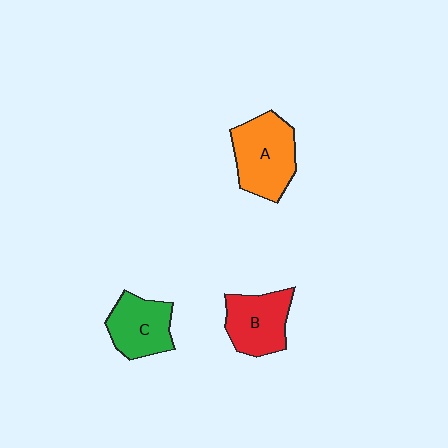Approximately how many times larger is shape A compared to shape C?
Approximately 1.3 times.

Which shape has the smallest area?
Shape C (green).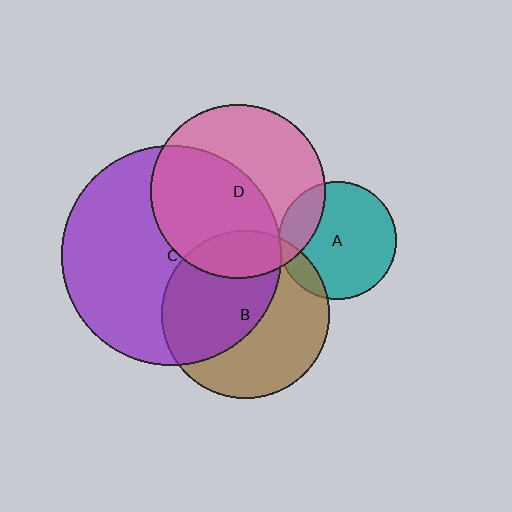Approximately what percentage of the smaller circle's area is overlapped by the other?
Approximately 20%.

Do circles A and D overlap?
Yes.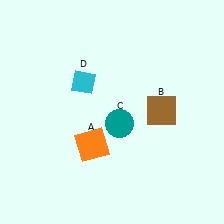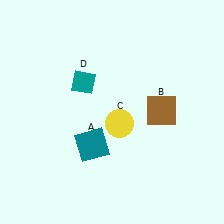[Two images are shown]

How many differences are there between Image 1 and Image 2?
There are 3 differences between the two images.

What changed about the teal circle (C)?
In Image 1, C is teal. In Image 2, it changed to yellow.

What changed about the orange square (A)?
In Image 1, A is orange. In Image 2, it changed to teal.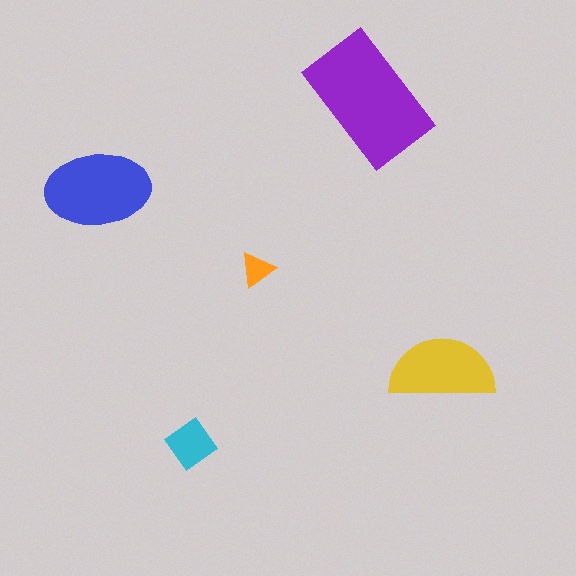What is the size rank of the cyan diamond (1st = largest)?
4th.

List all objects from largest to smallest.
The purple rectangle, the blue ellipse, the yellow semicircle, the cyan diamond, the orange triangle.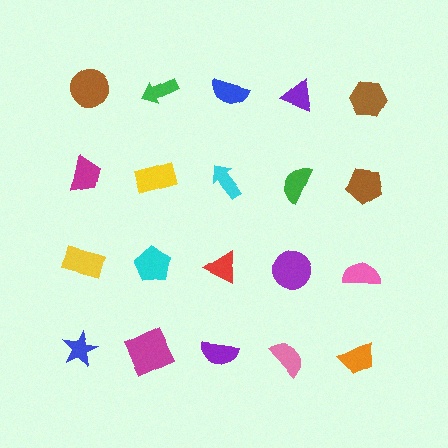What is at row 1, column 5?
A brown hexagon.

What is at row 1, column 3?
A blue semicircle.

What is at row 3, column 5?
A pink semicircle.